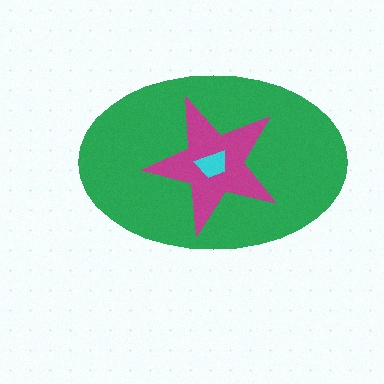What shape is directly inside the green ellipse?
The magenta star.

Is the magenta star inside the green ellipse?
Yes.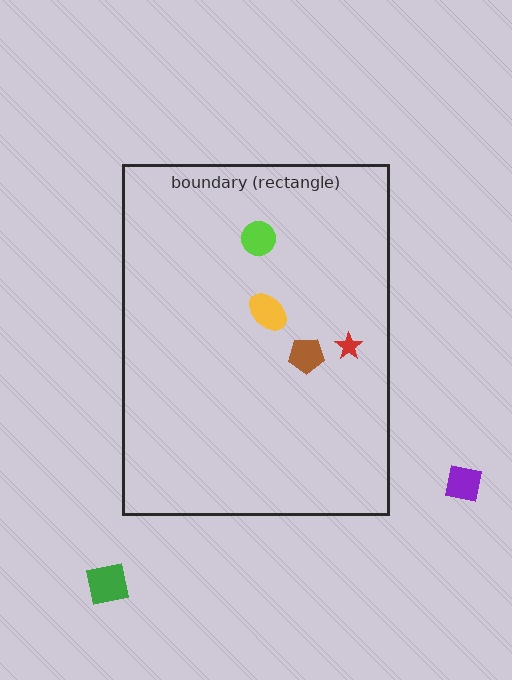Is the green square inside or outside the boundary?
Outside.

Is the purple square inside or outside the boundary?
Outside.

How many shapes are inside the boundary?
4 inside, 2 outside.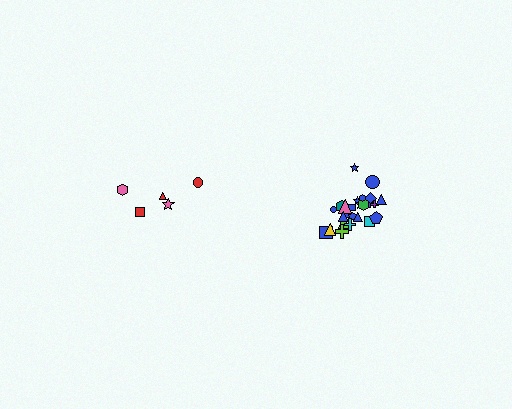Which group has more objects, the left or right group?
The right group.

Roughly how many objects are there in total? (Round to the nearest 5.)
Roughly 30 objects in total.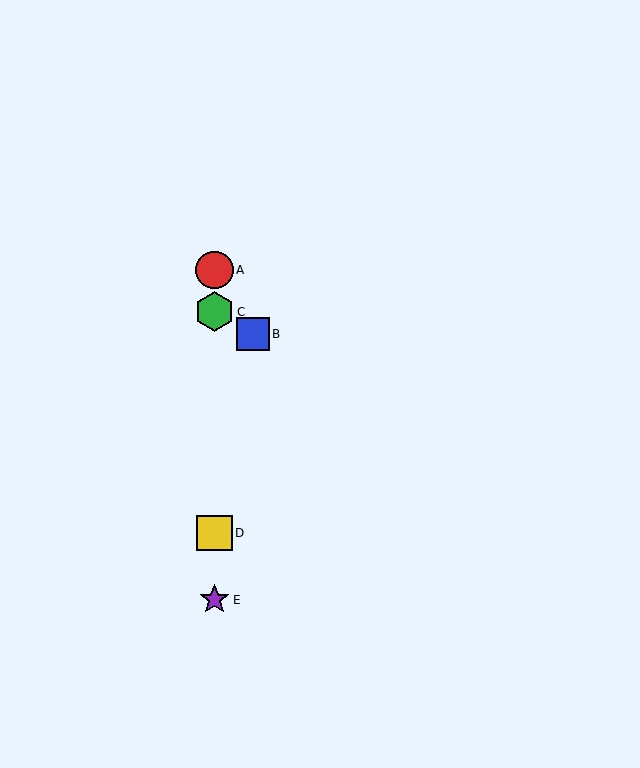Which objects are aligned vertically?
Objects A, C, D, E are aligned vertically.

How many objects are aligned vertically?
4 objects (A, C, D, E) are aligned vertically.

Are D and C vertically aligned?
Yes, both are at x≈214.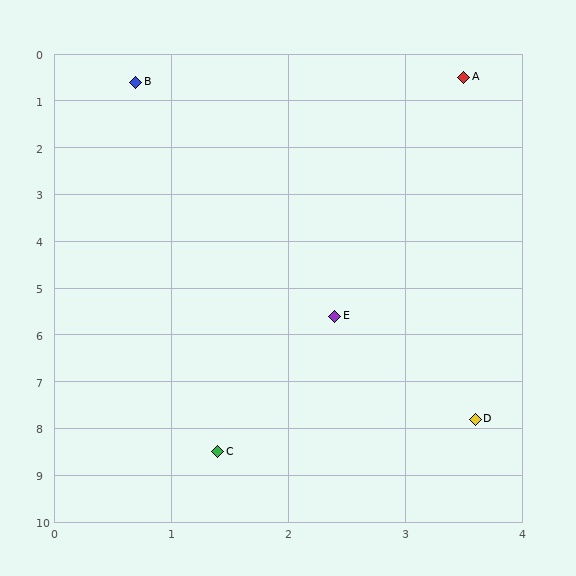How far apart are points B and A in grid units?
Points B and A are about 2.8 grid units apart.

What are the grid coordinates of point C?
Point C is at approximately (1.4, 8.5).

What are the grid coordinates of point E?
Point E is at approximately (2.4, 5.6).